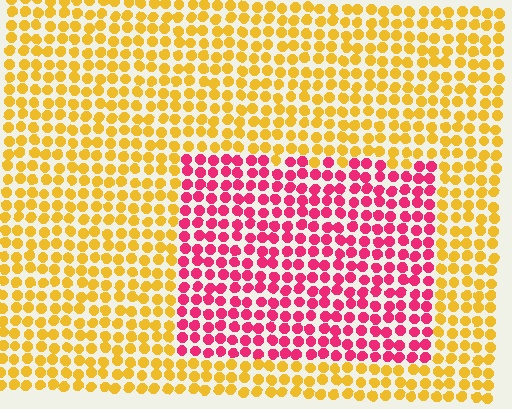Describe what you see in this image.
The image is filled with small yellow elements in a uniform arrangement. A rectangle-shaped region is visible where the elements are tinted to a slightly different hue, forming a subtle color boundary.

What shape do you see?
I see a rectangle.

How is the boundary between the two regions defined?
The boundary is defined purely by a slight shift in hue (about 69 degrees). Spacing, size, and orientation are identical on both sides.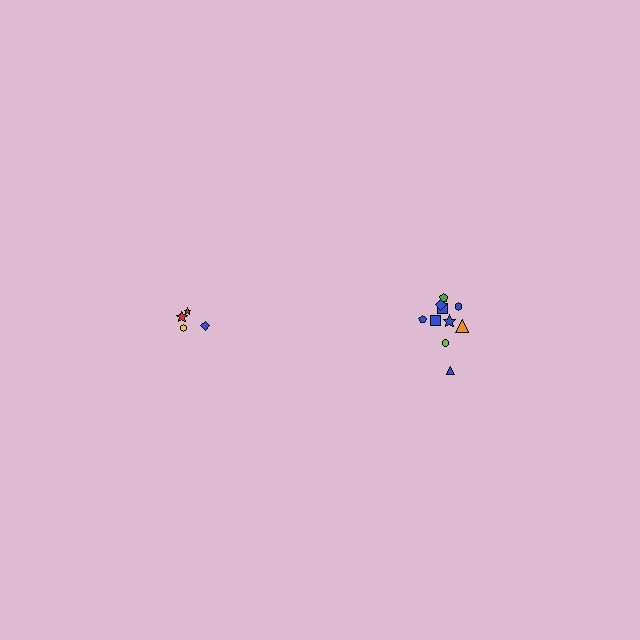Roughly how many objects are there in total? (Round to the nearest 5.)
Roughly 15 objects in total.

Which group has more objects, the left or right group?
The right group.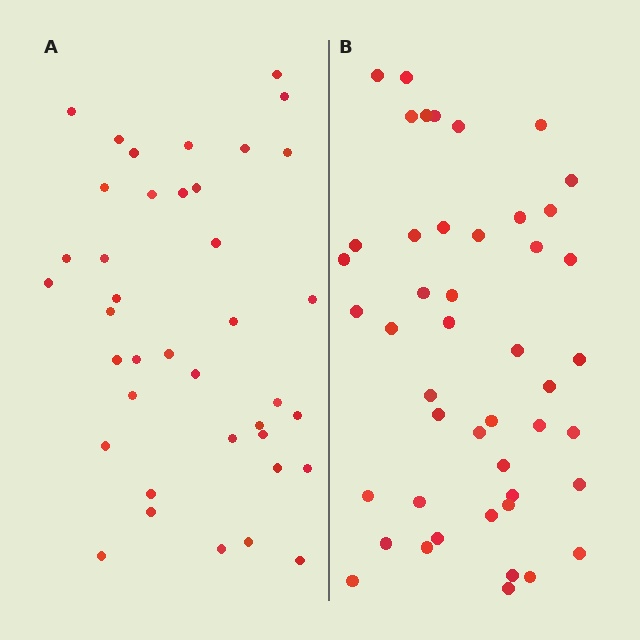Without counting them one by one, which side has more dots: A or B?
Region B (the right region) has more dots.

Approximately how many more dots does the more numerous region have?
Region B has roughly 8 or so more dots than region A.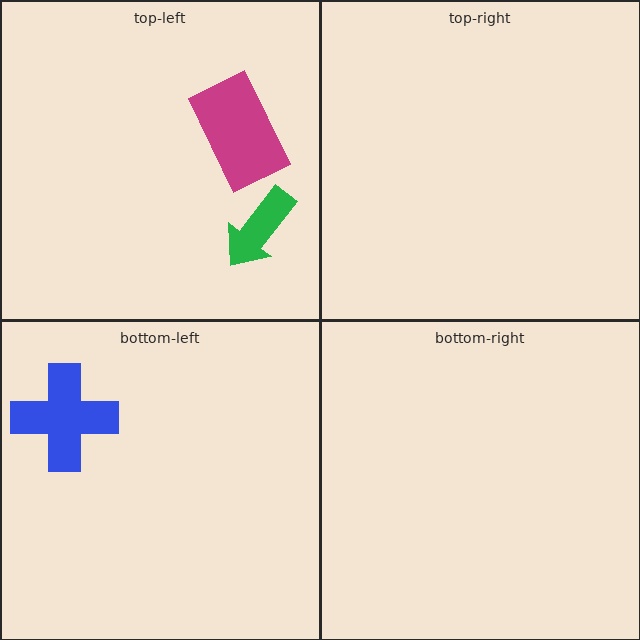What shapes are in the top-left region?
The magenta rectangle, the green arrow.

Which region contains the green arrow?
The top-left region.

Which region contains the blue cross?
The bottom-left region.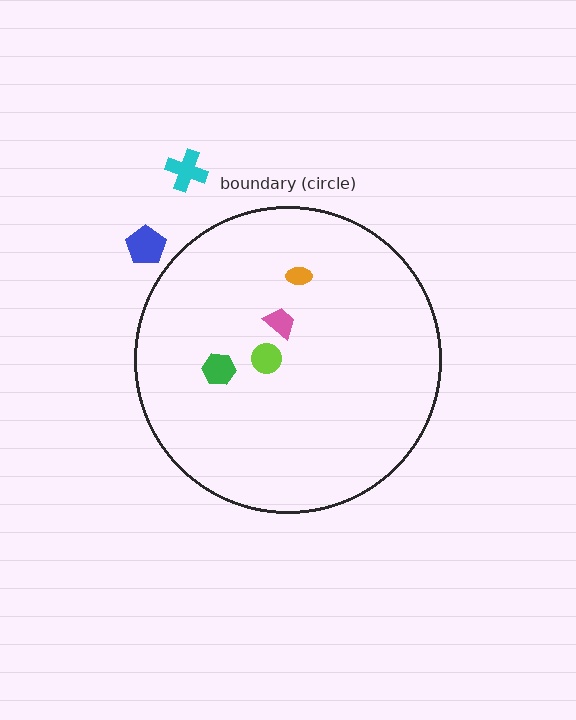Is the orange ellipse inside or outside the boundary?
Inside.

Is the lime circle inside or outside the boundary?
Inside.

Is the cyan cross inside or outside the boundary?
Outside.